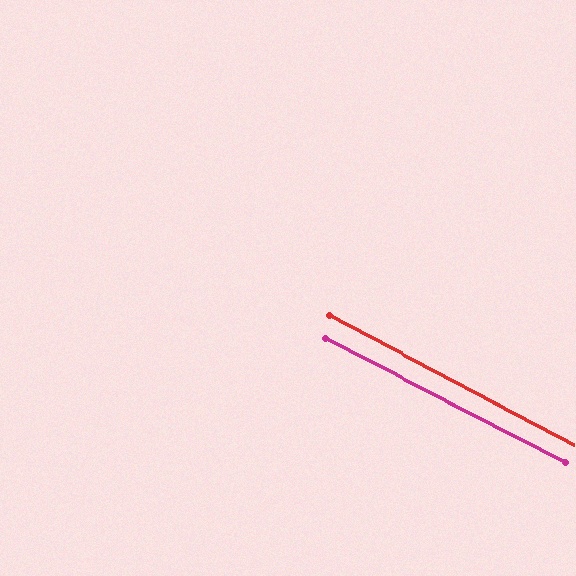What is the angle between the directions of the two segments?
Approximately 1 degree.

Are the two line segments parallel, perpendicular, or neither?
Parallel — their directions differ by only 0.7°.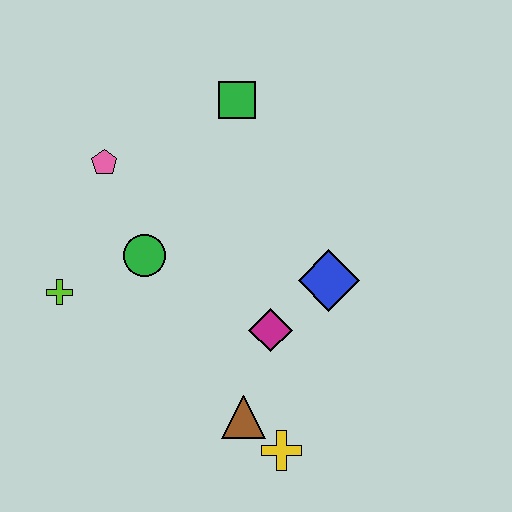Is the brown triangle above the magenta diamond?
No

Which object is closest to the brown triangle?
The yellow cross is closest to the brown triangle.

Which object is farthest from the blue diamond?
The lime cross is farthest from the blue diamond.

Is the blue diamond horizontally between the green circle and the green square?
No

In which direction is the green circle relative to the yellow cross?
The green circle is above the yellow cross.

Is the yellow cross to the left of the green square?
No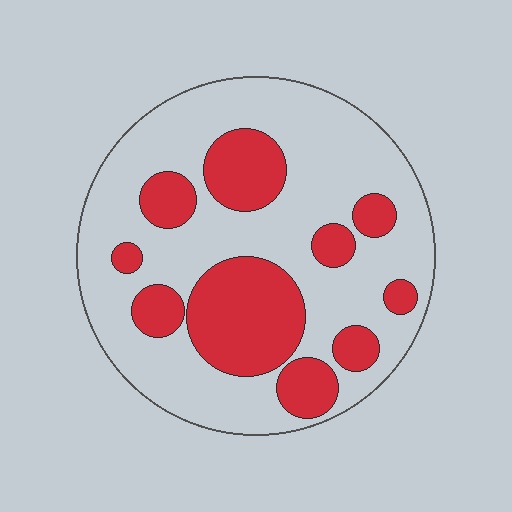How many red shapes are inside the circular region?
10.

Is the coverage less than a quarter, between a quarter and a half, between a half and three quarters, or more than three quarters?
Between a quarter and a half.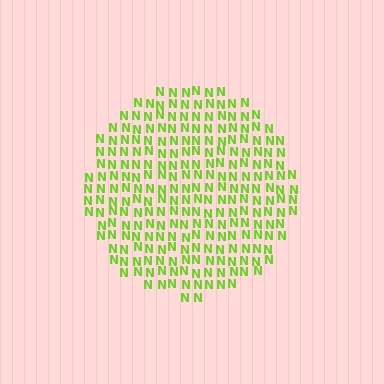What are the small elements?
The small elements are letter N's.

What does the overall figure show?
The overall figure shows a circle.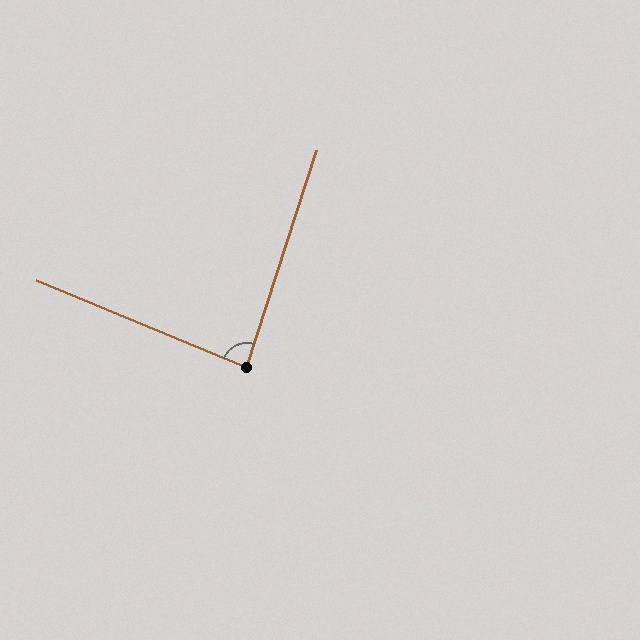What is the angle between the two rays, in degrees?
Approximately 85 degrees.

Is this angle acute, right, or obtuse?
It is approximately a right angle.